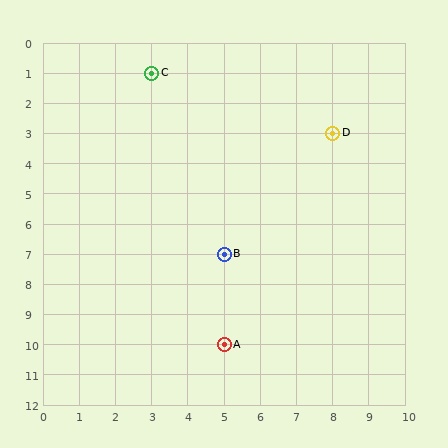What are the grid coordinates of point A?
Point A is at grid coordinates (5, 10).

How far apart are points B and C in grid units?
Points B and C are 2 columns and 6 rows apart (about 6.3 grid units diagonally).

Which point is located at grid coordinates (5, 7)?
Point B is at (5, 7).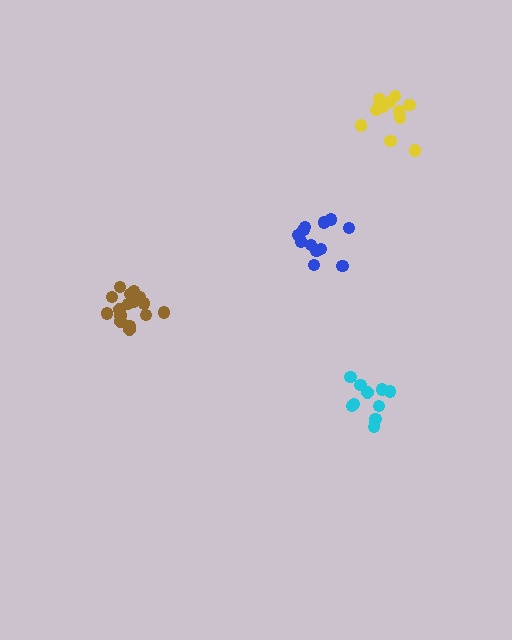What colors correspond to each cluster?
The clusters are colored: yellow, cyan, brown, blue.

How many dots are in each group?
Group 1: 12 dots, Group 2: 11 dots, Group 3: 17 dots, Group 4: 12 dots (52 total).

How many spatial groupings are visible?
There are 4 spatial groupings.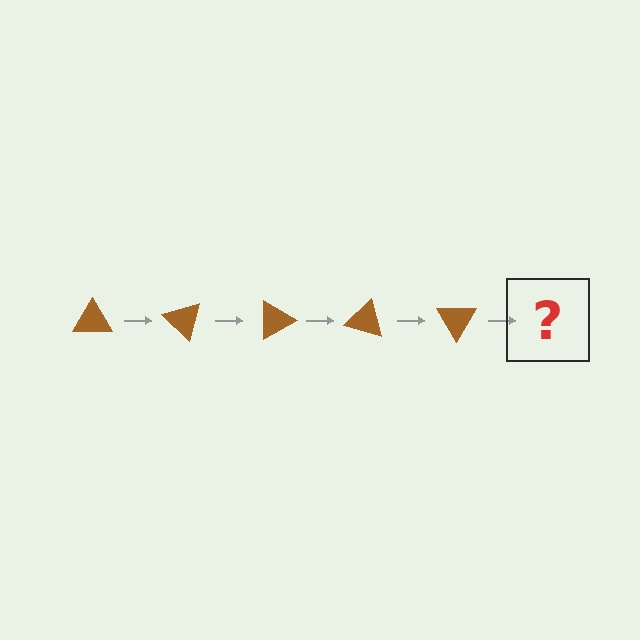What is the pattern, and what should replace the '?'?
The pattern is that the triangle rotates 45 degrees each step. The '?' should be a brown triangle rotated 225 degrees.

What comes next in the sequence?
The next element should be a brown triangle rotated 225 degrees.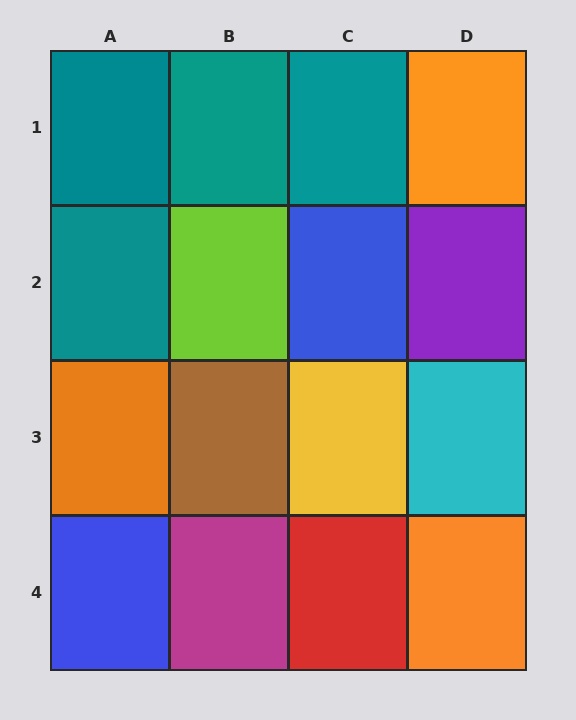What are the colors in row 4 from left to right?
Blue, magenta, red, orange.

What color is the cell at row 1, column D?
Orange.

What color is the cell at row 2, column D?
Purple.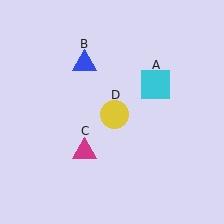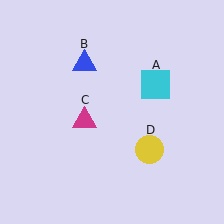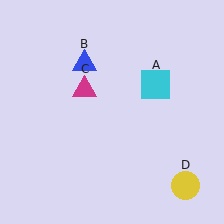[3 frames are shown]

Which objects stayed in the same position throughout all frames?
Cyan square (object A) and blue triangle (object B) remained stationary.